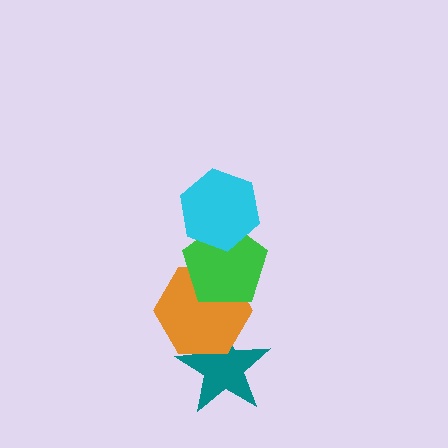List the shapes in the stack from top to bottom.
From top to bottom: the cyan hexagon, the green pentagon, the orange hexagon, the teal star.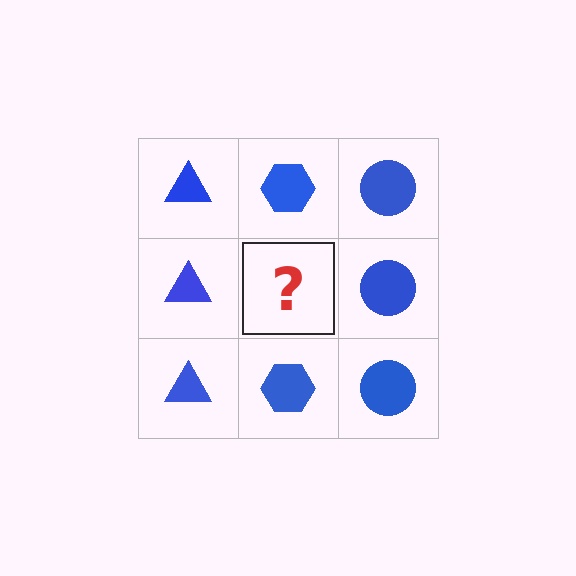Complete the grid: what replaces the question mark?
The question mark should be replaced with a blue hexagon.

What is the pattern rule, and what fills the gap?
The rule is that each column has a consistent shape. The gap should be filled with a blue hexagon.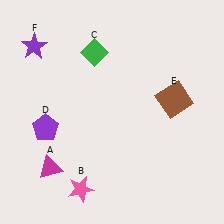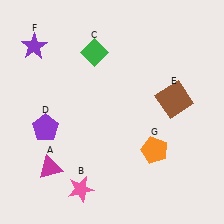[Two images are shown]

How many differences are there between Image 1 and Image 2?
There is 1 difference between the two images.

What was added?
An orange pentagon (G) was added in Image 2.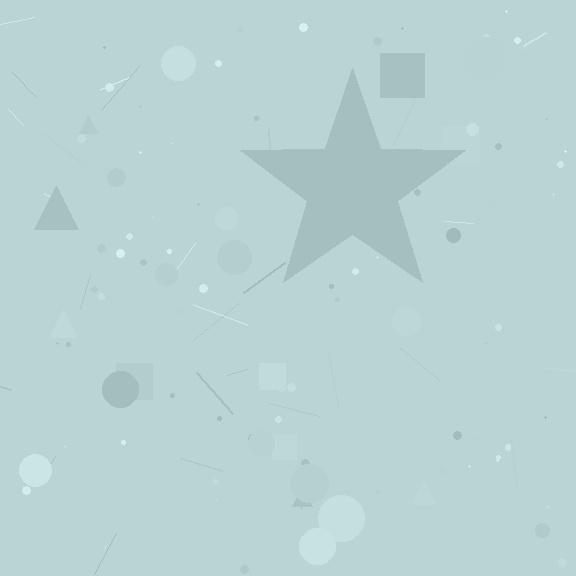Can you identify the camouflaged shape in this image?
The camouflaged shape is a star.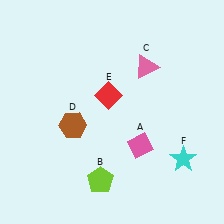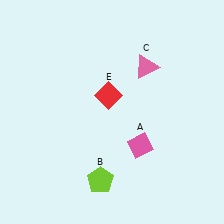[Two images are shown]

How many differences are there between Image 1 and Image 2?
There are 2 differences between the two images.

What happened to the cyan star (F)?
The cyan star (F) was removed in Image 2. It was in the bottom-right area of Image 1.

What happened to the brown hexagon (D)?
The brown hexagon (D) was removed in Image 2. It was in the bottom-left area of Image 1.